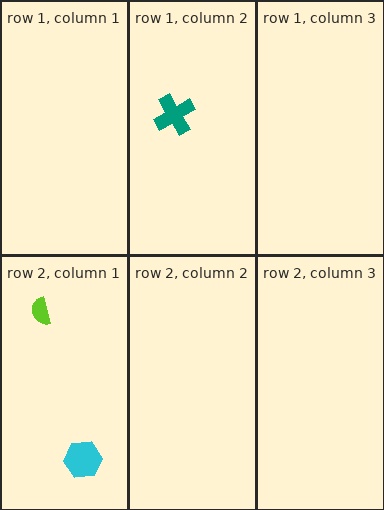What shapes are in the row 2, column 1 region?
The lime semicircle, the cyan hexagon.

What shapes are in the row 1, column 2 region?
The teal cross.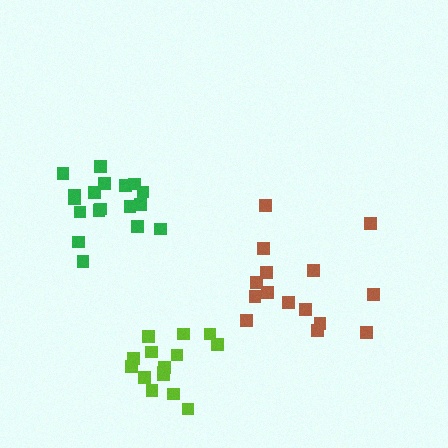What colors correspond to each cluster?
The clusters are colored: lime, green, brown.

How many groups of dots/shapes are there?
There are 3 groups.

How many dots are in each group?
Group 1: 15 dots, Group 2: 18 dots, Group 3: 15 dots (48 total).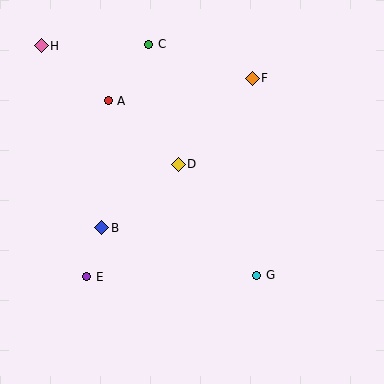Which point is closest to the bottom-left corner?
Point E is closest to the bottom-left corner.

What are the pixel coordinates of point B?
Point B is at (102, 228).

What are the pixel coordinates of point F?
Point F is at (252, 78).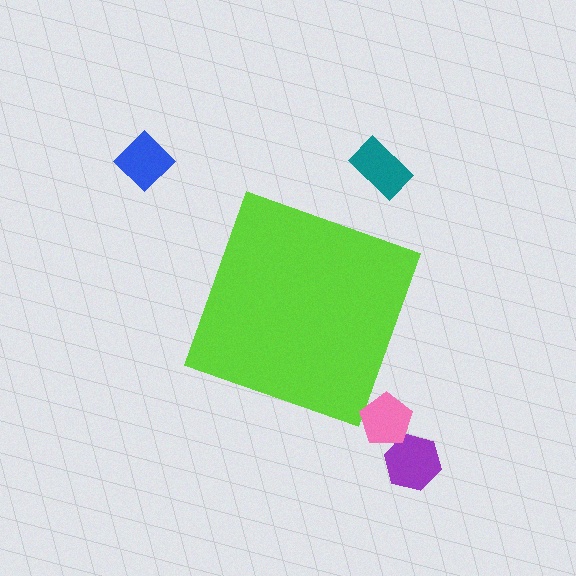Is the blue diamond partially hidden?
No, the blue diamond is fully visible.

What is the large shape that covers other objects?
A lime square.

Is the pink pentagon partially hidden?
No, the pink pentagon is fully visible.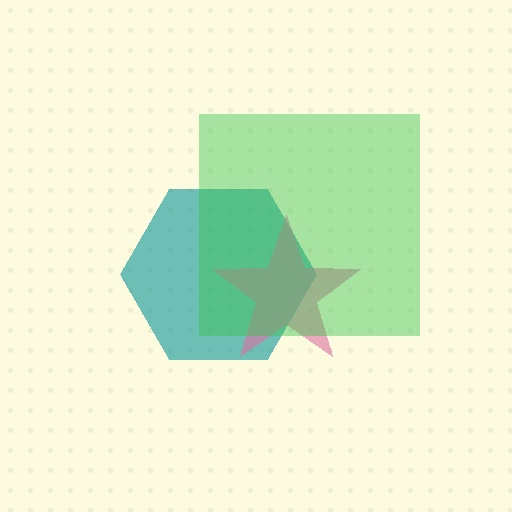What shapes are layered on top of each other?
The layered shapes are: a teal hexagon, a pink star, a green square.